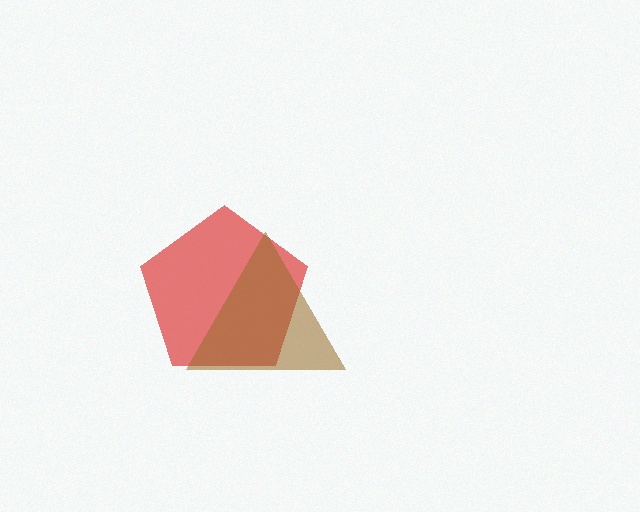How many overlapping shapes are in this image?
There are 2 overlapping shapes in the image.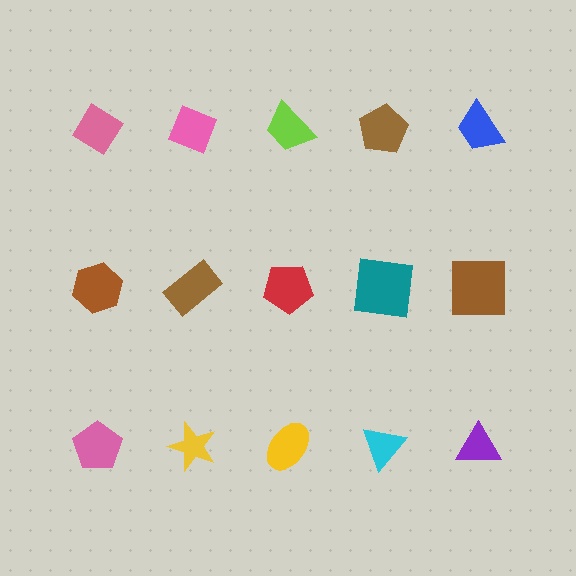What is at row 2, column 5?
A brown square.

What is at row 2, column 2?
A brown rectangle.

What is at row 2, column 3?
A red pentagon.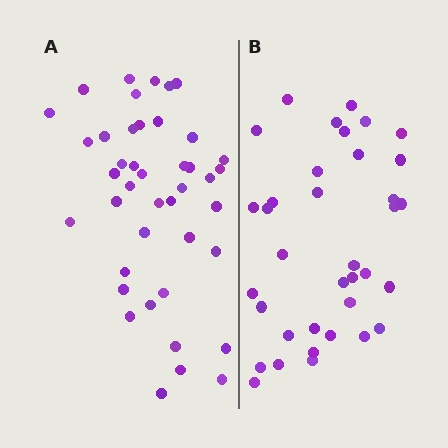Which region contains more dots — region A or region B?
Region A (the left region) has more dots.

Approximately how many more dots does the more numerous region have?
Region A has about 6 more dots than region B.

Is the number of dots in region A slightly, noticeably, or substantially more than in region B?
Region A has only slightly more — the two regions are fairly close. The ratio is roughly 1.2 to 1.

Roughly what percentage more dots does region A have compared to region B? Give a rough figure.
About 15% more.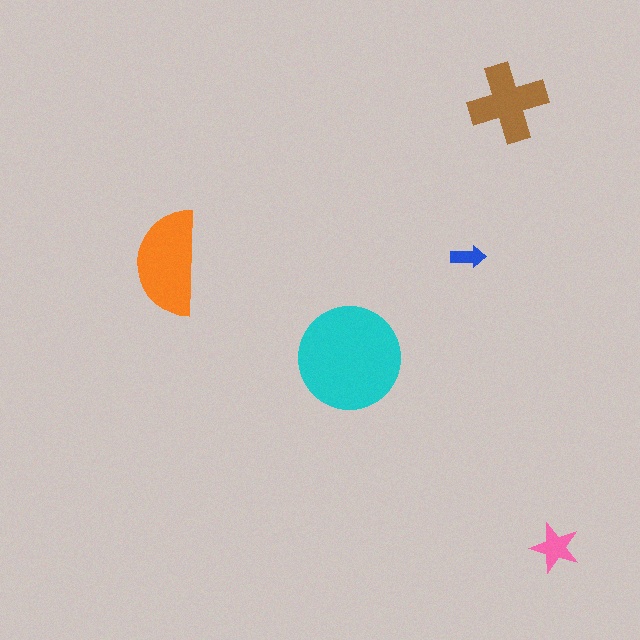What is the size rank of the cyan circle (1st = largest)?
1st.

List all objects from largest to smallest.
The cyan circle, the orange semicircle, the brown cross, the pink star, the blue arrow.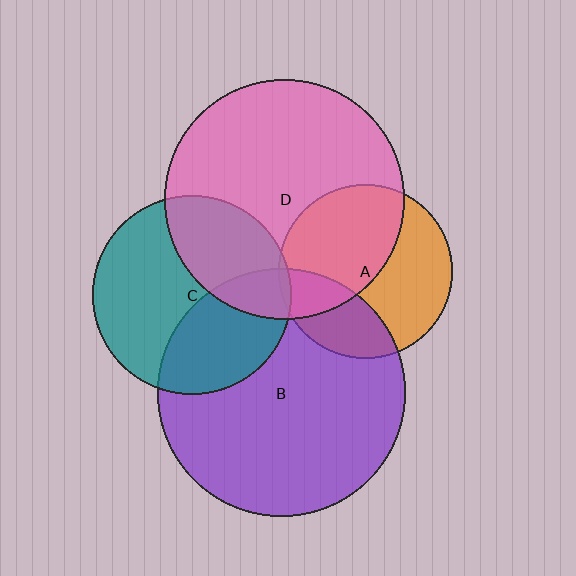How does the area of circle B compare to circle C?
Approximately 1.6 times.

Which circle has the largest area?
Circle B (purple).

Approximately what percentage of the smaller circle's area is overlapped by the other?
Approximately 25%.